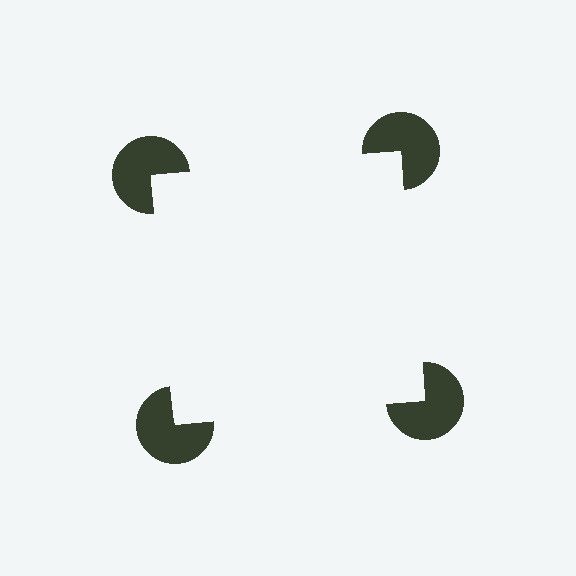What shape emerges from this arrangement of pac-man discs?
An illusory square — its edges are inferred from the aligned wedge cuts in the pac-man discs, not physically drawn.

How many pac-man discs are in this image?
There are 4 — one at each vertex of the illusory square.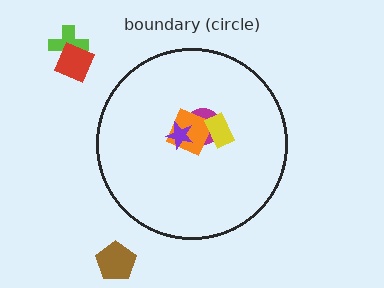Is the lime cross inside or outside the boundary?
Outside.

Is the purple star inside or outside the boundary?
Inside.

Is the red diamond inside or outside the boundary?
Outside.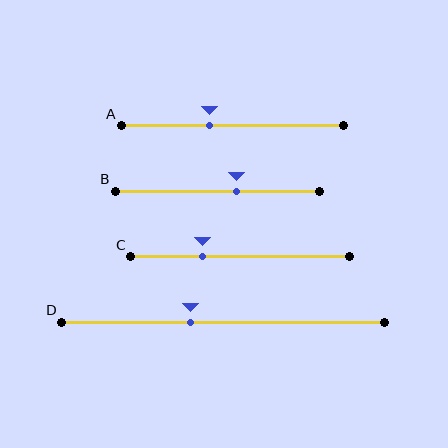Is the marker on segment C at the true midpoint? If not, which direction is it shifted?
No, the marker on segment C is shifted to the left by about 17% of the segment length.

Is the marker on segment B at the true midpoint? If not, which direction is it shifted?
No, the marker on segment B is shifted to the right by about 9% of the segment length.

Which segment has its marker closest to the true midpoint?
Segment B has its marker closest to the true midpoint.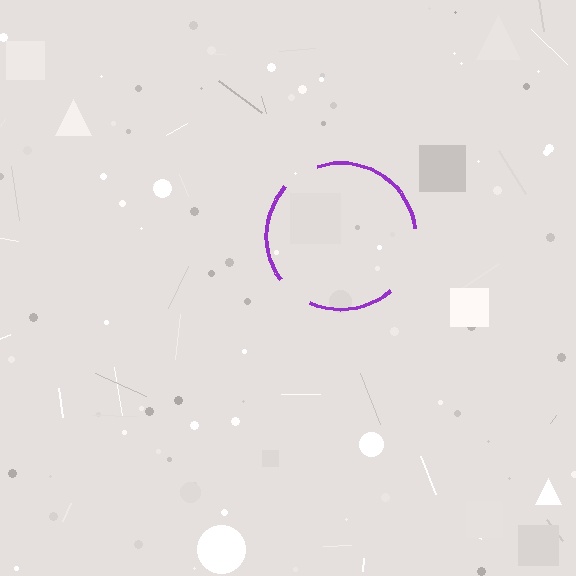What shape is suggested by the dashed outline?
The dashed outline suggests a circle.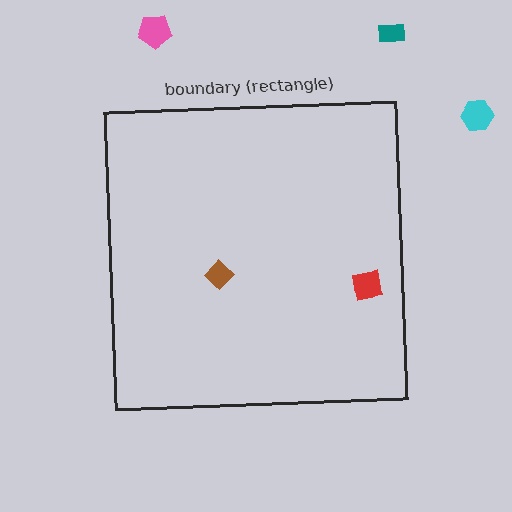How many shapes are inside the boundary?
2 inside, 3 outside.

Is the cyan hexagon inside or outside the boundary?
Outside.